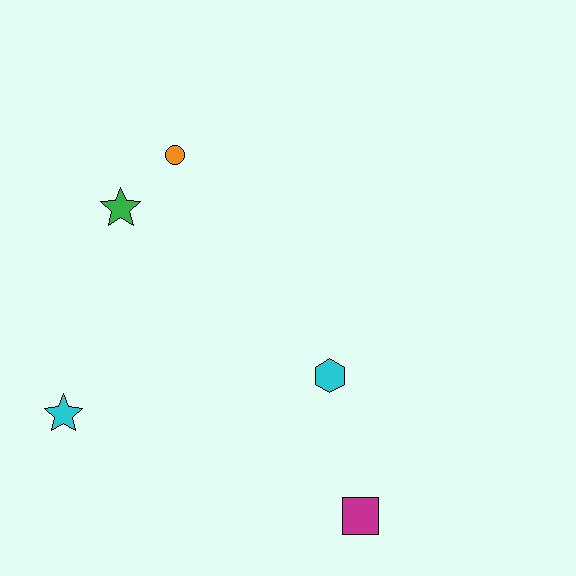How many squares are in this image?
There is 1 square.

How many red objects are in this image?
There are no red objects.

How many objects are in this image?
There are 5 objects.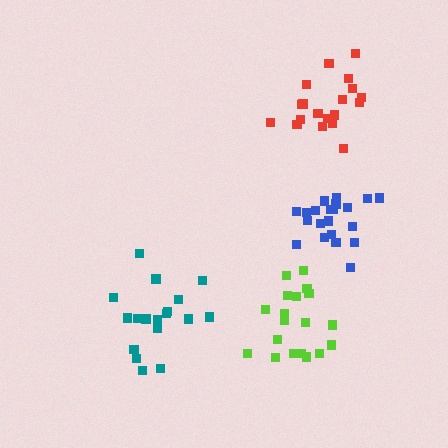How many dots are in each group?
Group 1: 21 dots, Group 2: 20 dots, Group 3: 19 dots, Group 4: 20 dots (80 total).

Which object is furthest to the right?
The blue cluster is rightmost.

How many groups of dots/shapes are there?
There are 4 groups.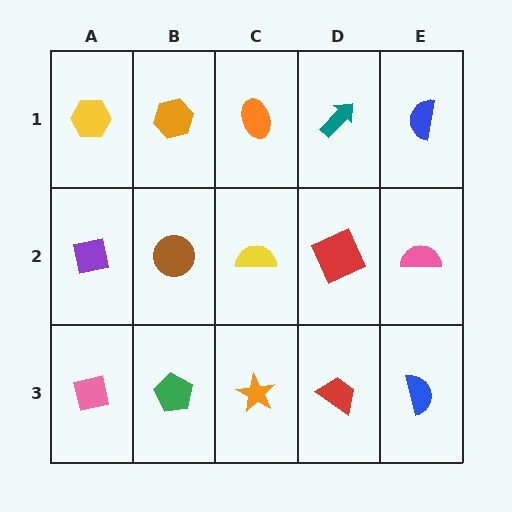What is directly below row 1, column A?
A purple square.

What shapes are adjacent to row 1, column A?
A purple square (row 2, column A), an orange hexagon (row 1, column B).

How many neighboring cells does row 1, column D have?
3.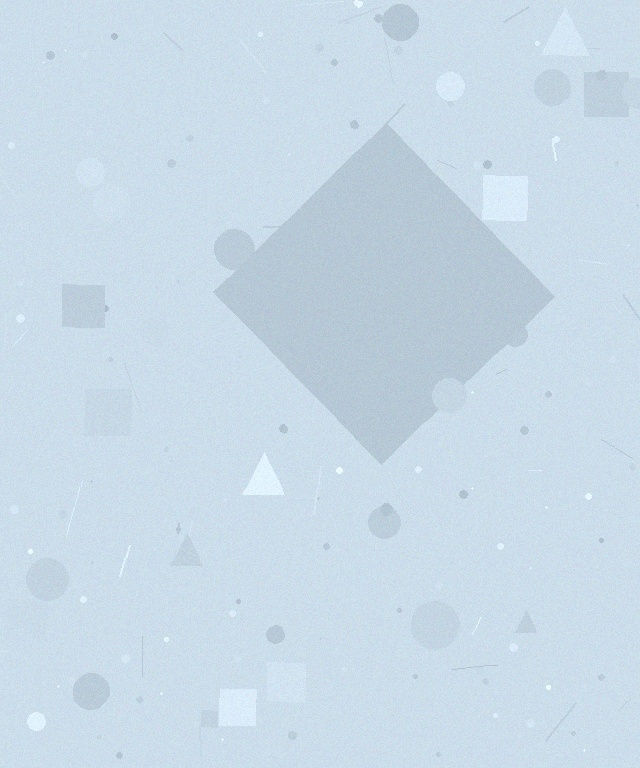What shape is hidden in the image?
A diamond is hidden in the image.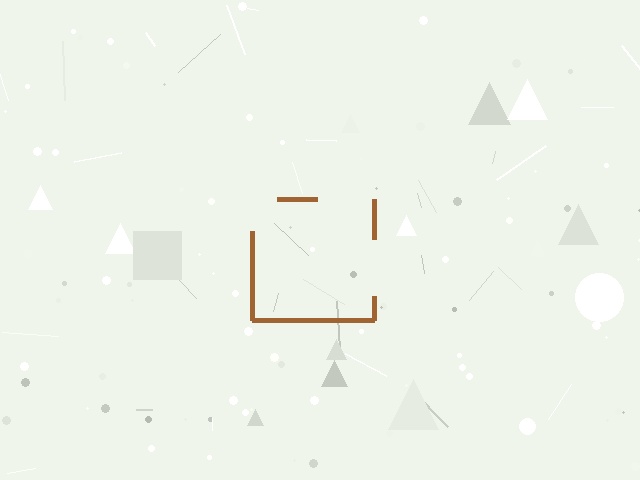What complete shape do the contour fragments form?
The contour fragments form a square.